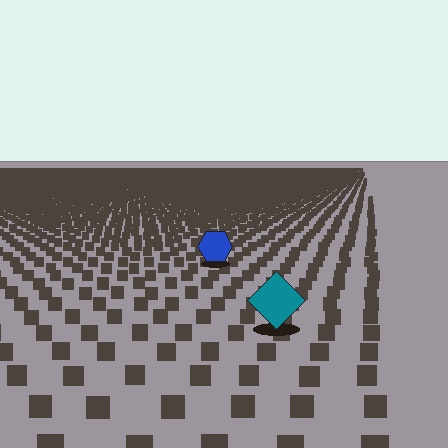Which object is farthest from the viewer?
The blue hexagon is farthest from the viewer. It appears smaller and the ground texture around it is denser.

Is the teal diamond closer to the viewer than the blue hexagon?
Yes. The teal diamond is closer — you can tell from the texture gradient: the ground texture is coarser near it.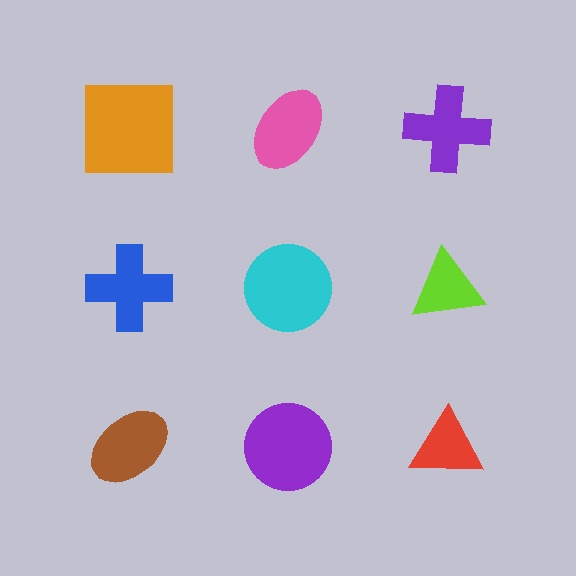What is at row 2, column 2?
A cyan circle.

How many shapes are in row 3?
3 shapes.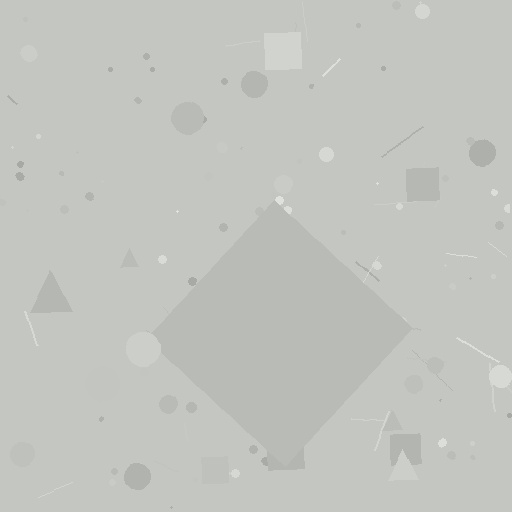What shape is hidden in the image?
A diamond is hidden in the image.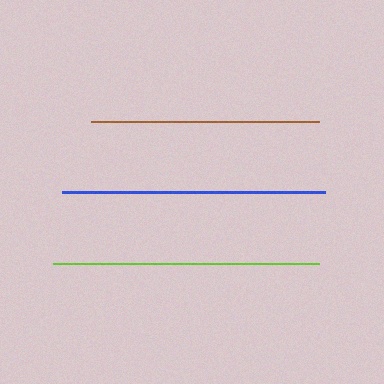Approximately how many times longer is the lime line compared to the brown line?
The lime line is approximately 1.2 times the length of the brown line.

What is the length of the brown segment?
The brown segment is approximately 228 pixels long.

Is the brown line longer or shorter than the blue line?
The blue line is longer than the brown line.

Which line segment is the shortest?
The brown line is the shortest at approximately 228 pixels.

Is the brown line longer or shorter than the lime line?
The lime line is longer than the brown line.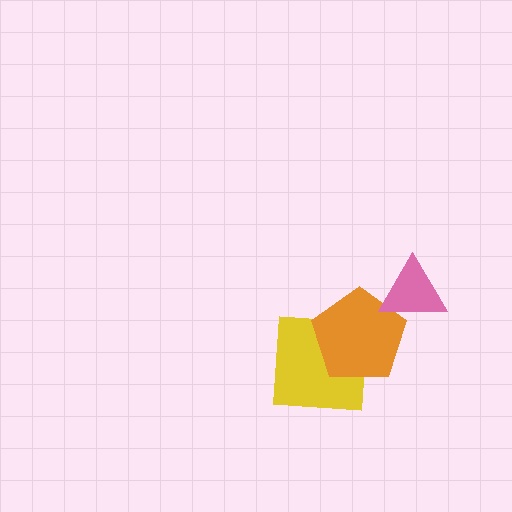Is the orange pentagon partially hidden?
Yes, it is partially covered by another shape.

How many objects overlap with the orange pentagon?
2 objects overlap with the orange pentagon.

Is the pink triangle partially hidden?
No, no other shape covers it.